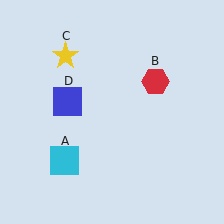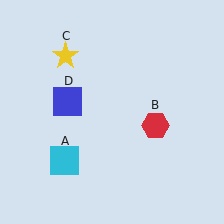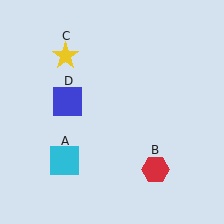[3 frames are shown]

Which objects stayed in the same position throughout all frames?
Cyan square (object A) and yellow star (object C) and blue square (object D) remained stationary.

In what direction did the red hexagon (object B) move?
The red hexagon (object B) moved down.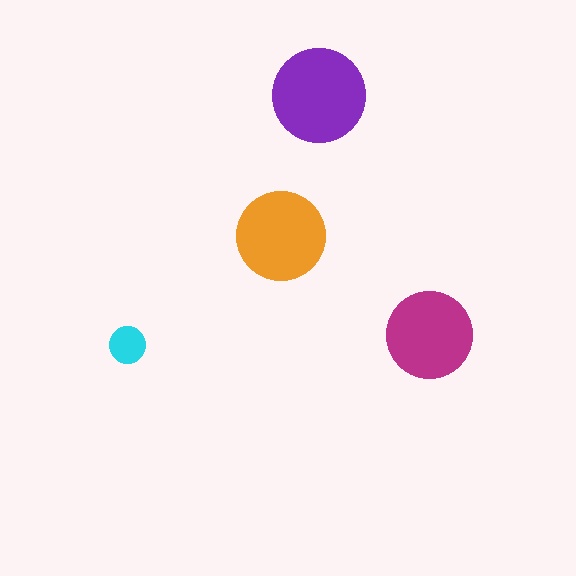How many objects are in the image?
There are 4 objects in the image.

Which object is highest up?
The purple circle is topmost.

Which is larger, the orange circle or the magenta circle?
The orange one.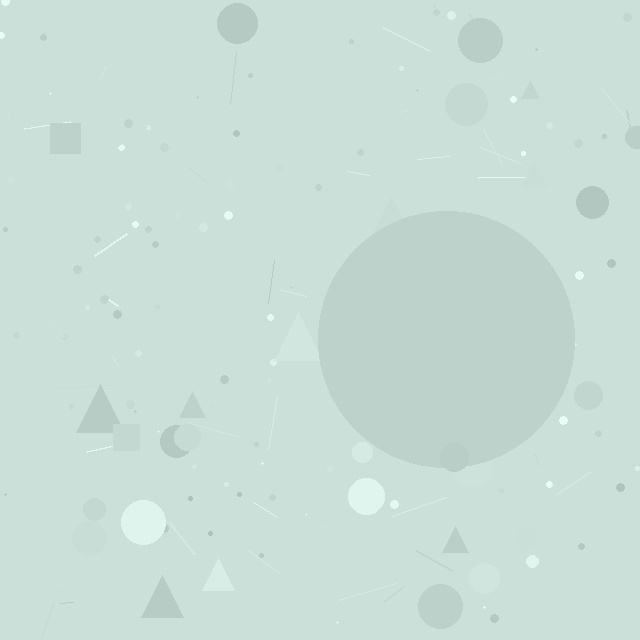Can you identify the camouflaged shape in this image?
The camouflaged shape is a circle.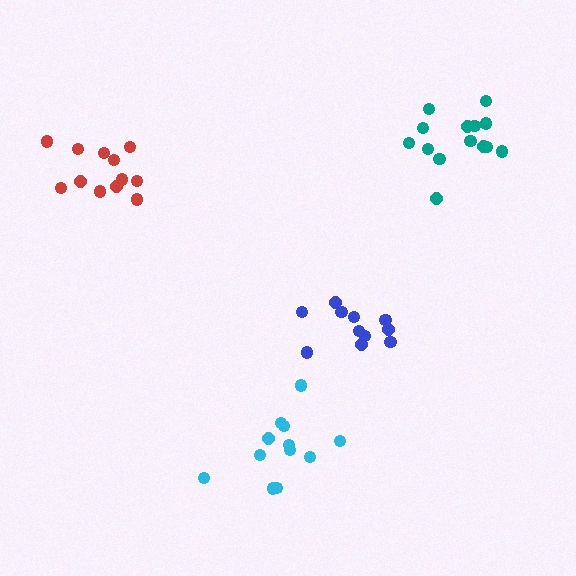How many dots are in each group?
Group 1: 11 dots, Group 2: 12 dots, Group 3: 14 dots, Group 4: 12 dots (49 total).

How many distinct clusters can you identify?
There are 4 distinct clusters.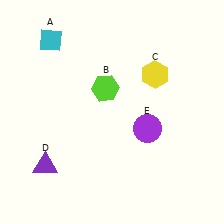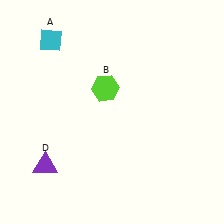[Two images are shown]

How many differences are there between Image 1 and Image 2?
There are 2 differences between the two images.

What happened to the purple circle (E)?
The purple circle (E) was removed in Image 2. It was in the bottom-right area of Image 1.